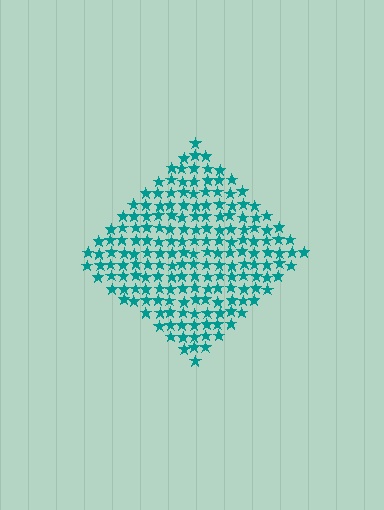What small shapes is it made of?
It is made of small stars.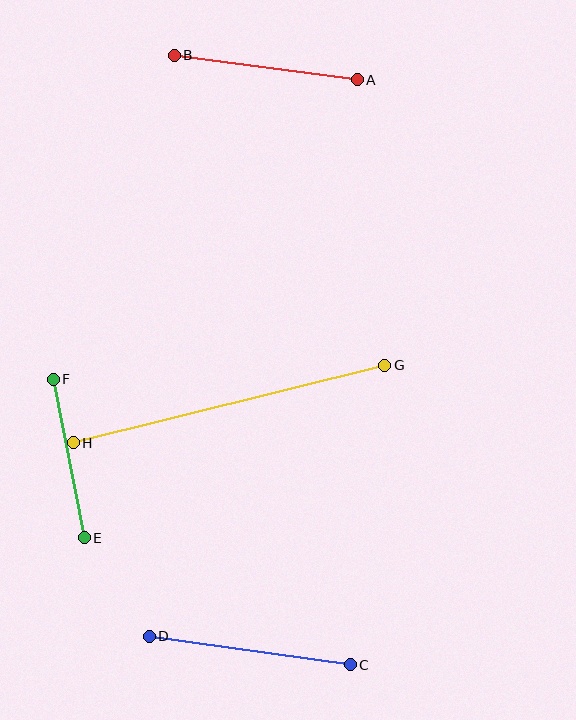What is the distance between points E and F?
The distance is approximately 161 pixels.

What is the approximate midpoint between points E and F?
The midpoint is at approximately (69, 459) pixels.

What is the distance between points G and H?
The distance is approximately 321 pixels.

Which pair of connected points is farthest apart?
Points G and H are farthest apart.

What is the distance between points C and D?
The distance is approximately 203 pixels.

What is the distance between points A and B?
The distance is approximately 185 pixels.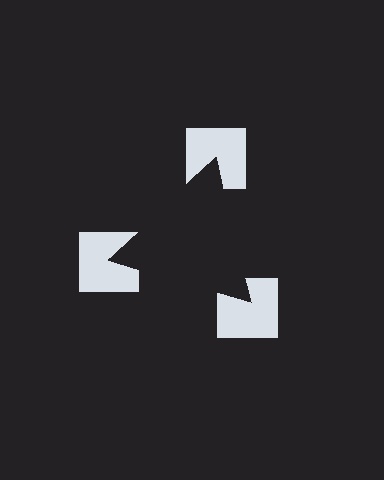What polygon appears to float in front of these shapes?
An illusory triangle — its edges are inferred from the aligned wedge cuts in the notched squares, not physically drawn.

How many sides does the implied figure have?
3 sides.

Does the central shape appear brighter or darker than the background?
It typically appears slightly darker than the background, even though no actual brightness change is drawn.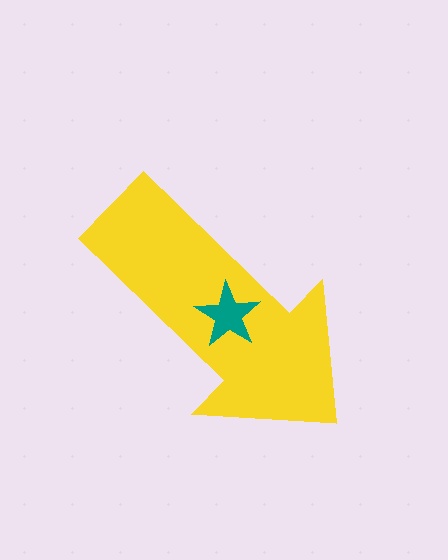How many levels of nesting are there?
2.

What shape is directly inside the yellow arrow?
The teal star.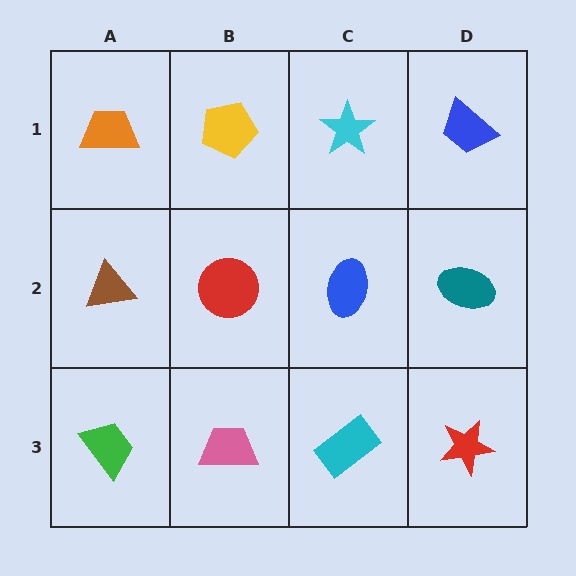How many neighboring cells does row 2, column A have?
3.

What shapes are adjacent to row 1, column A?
A brown triangle (row 2, column A), a yellow pentagon (row 1, column B).